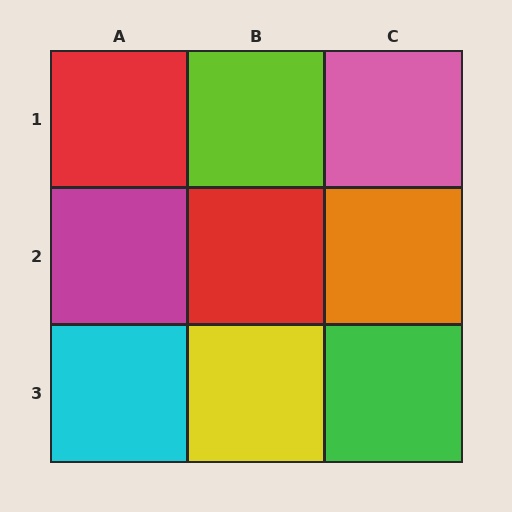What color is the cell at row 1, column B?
Lime.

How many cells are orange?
1 cell is orange.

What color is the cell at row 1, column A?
Red.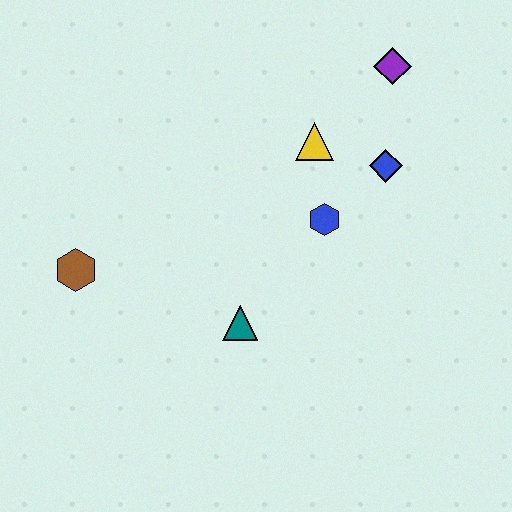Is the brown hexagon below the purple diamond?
Yes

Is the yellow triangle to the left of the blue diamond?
Yes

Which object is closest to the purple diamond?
The blue diamond is closest to the purple diamond.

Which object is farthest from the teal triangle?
The purple diamond is farthest from the teal triangle.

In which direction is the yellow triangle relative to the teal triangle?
The yellow triangle is above the teal triangle.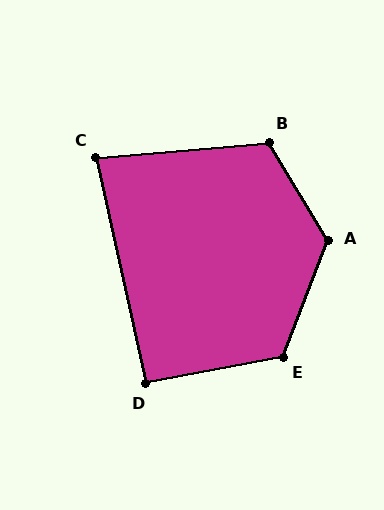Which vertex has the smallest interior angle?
C, at approximately 83 degrees.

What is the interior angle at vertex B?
Approximately 116 degrees (obtuse).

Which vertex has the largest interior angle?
A, at approximately 128 degrees.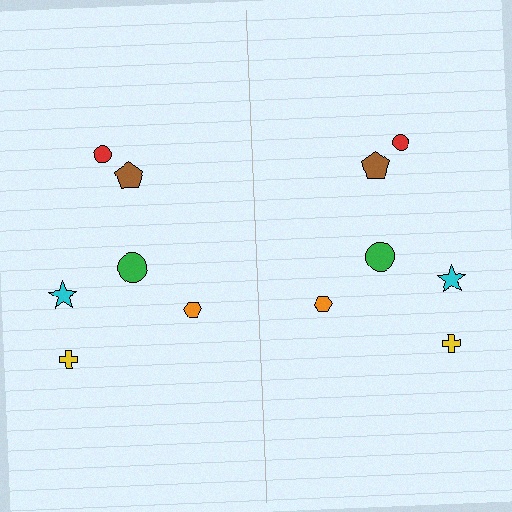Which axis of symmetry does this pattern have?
The pattern has a vertical axis of symmetry running through the center of the image.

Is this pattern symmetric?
Yes, this pattern has bilateral (reflection) symmetry.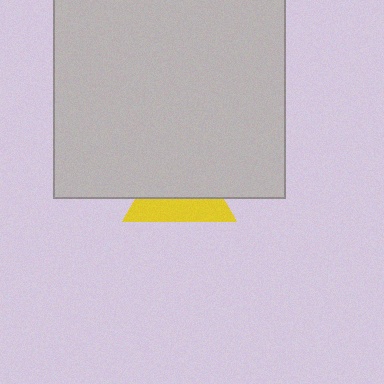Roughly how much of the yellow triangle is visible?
A small part of it is visible (roughly 39%).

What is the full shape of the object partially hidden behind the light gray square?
The partially hidden object is a yellow triangle.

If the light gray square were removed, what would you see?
You would see the complete yellow triangle.